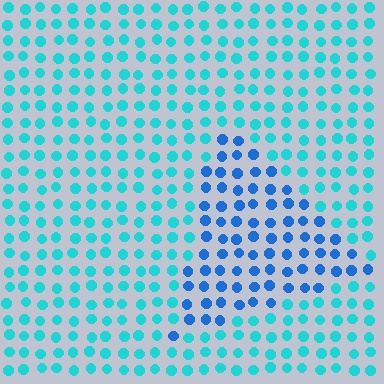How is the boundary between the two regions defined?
The boundary is defined purely by a slight shift in hue (about 34 degrees). Spacing, size, and orientation are identical on both sides.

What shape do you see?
I see a triangle.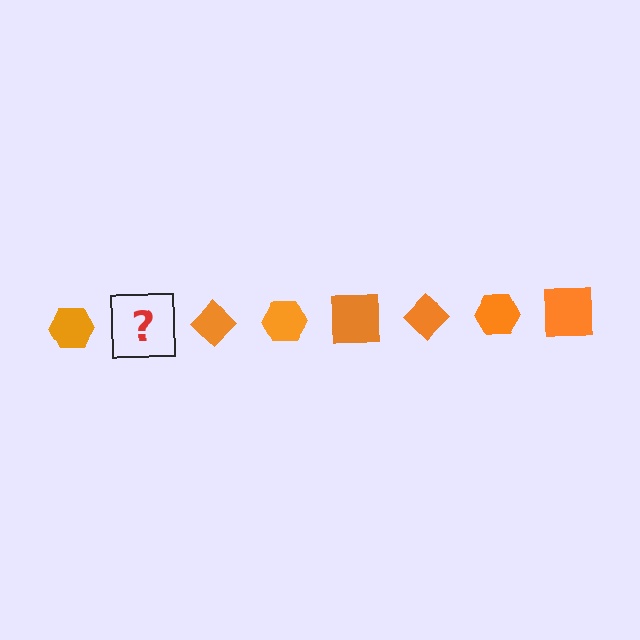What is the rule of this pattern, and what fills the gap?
The rule is that the pattern cycles through hexagon, square, diamond shapes in orange. The gap should be filled with an orange square.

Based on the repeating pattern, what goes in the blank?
The blank should be an orange square.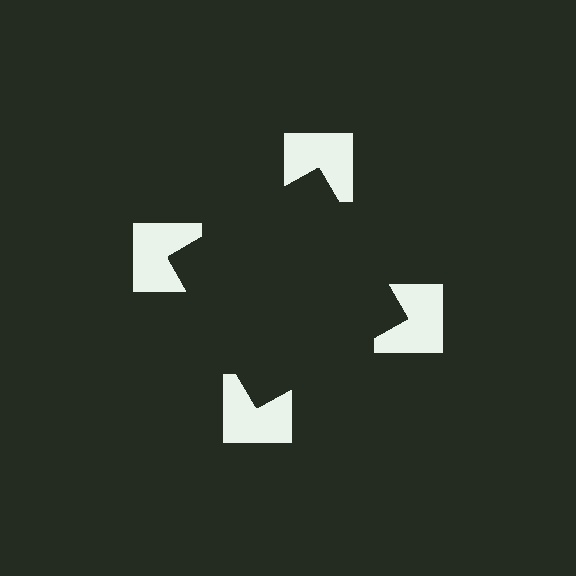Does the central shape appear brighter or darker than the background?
It typically appears slightly darker than the background, even though no actual brightness change is drawn.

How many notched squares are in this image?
There are 4 — one at each vertex of the illusory square.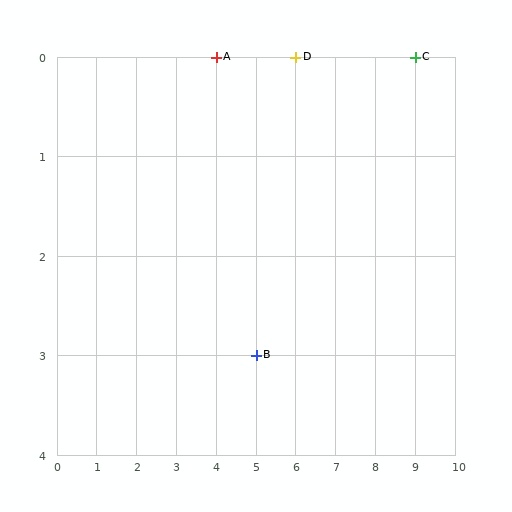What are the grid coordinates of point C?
Point C is at grid coordinates (9, 0).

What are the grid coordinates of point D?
Point D is at grid coordinates (6, 0).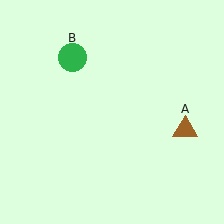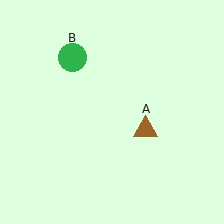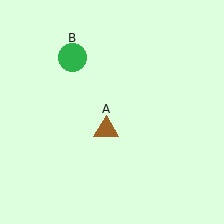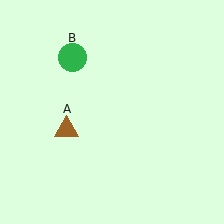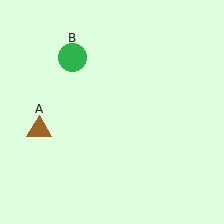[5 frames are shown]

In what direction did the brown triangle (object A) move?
The brown triangle (object A) moved left.